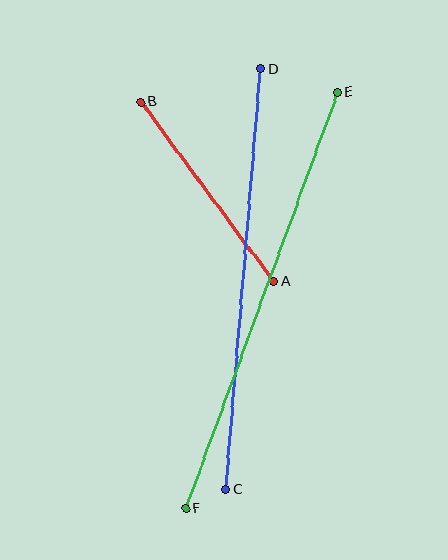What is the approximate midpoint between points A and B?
The midpoint is at approximately (207, 191) pixels.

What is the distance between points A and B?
The distance is approximately 223 pixels.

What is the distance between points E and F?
The distance is approximately 443 pixels.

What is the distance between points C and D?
The distance is approximately 422 pixels.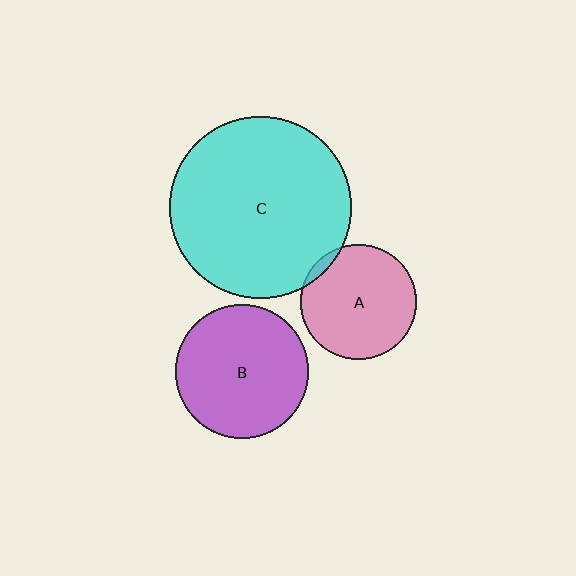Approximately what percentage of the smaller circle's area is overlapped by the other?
Approximately 5%.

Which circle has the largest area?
Circle C (cyan).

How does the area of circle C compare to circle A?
Approximately 2.5 times.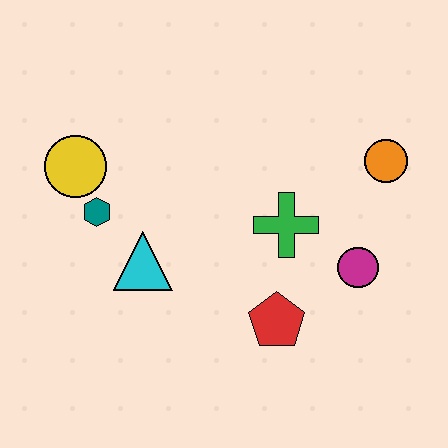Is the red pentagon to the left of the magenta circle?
Yes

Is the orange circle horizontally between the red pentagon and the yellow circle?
No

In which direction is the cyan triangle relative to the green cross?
The cyan triangle is to the left of the green cross.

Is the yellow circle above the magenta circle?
Yes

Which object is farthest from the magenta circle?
The yellow circle is farthest from the magenta circle.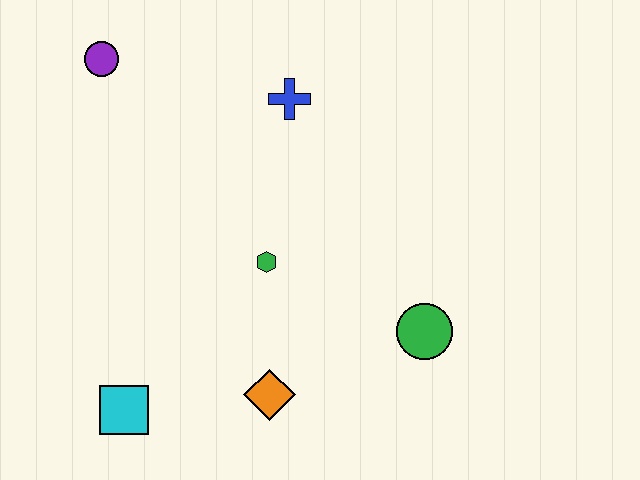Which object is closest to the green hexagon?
The orange diamond is closest to the green hexagon.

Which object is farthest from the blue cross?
The cyan square is farthest from the blue cross.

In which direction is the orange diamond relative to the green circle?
The orange diamond is to the left of the green circle.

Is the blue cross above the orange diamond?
Yes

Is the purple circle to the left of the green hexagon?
Yes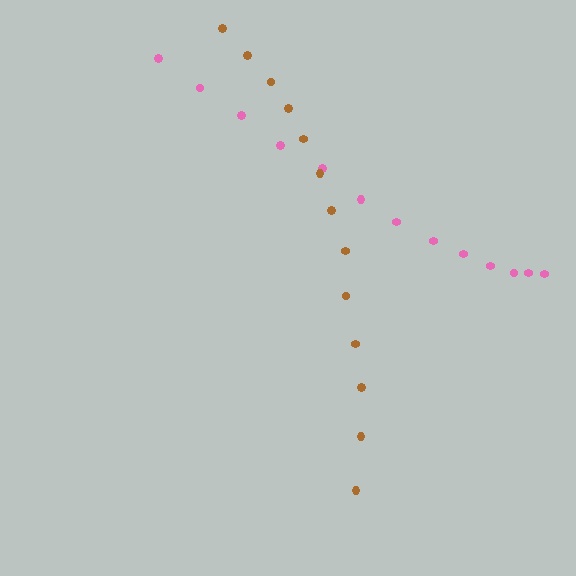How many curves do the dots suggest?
There are 2 distinct paths.